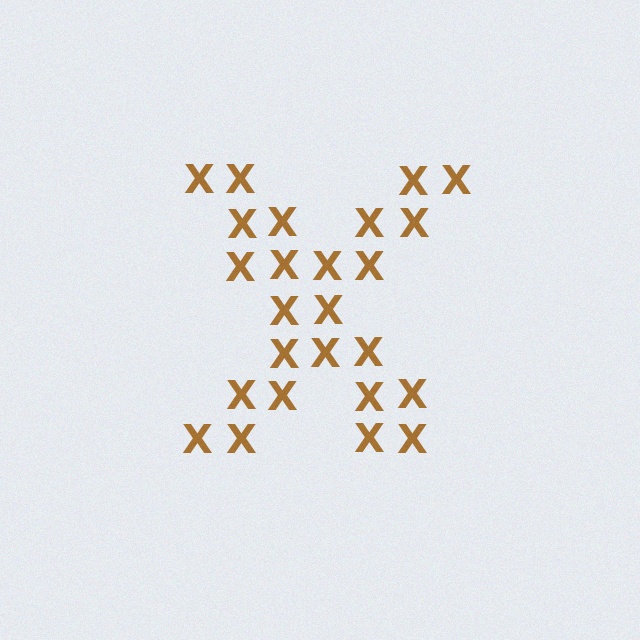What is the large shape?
The large shape is the letter X.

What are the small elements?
The small elements are letter X's.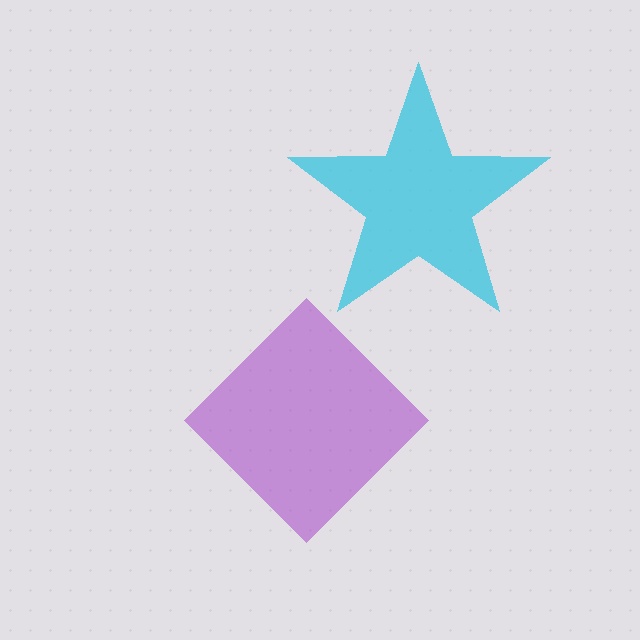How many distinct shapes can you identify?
There are 2 distinct shapes: a cyan star, a purple diamond.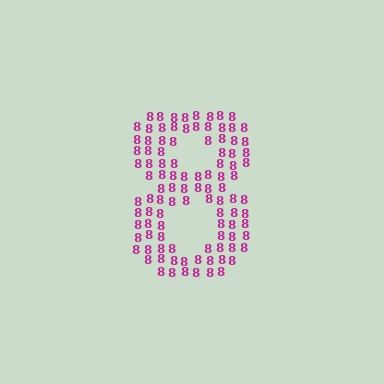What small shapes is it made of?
It is made of small digit 8's.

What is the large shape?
The large shape is the digit 8.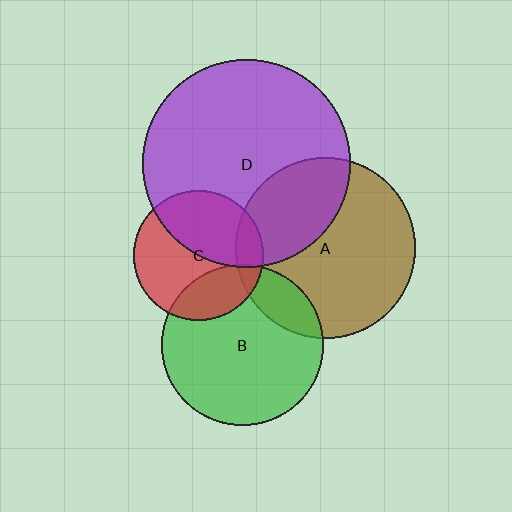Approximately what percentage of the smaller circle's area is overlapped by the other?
Approximately 10%.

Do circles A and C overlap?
Yes.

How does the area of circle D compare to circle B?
Approximately 1.7 times.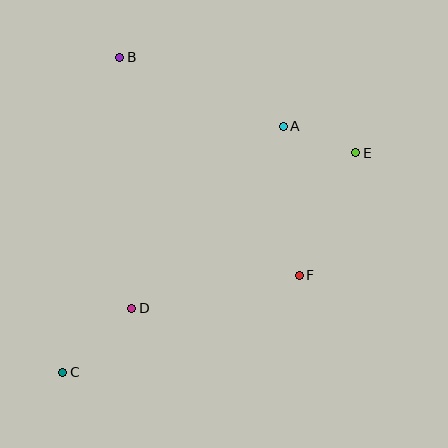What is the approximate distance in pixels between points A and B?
The distance between A and B is approximately 178 pixels.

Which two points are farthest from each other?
Points C and E are farthest from each other.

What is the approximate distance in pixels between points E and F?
The distance between E and F is approximately 135 pixels.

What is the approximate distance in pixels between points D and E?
The distance between D and E is approximately 273 pixels.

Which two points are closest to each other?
Points A and E are closest to each other.